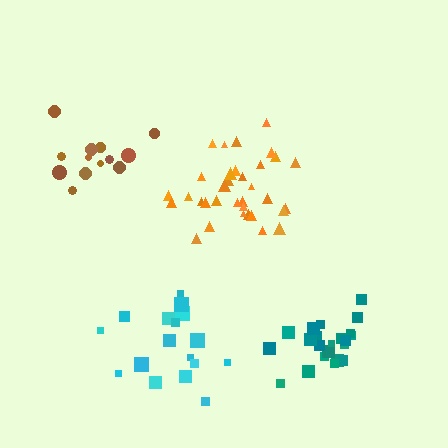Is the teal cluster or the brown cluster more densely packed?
Teal.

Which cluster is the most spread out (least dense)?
Cyan.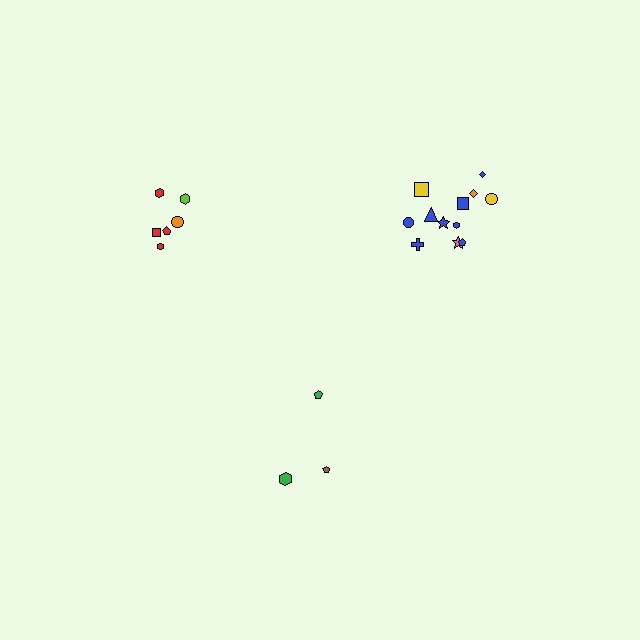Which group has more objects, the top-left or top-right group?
The top-right group.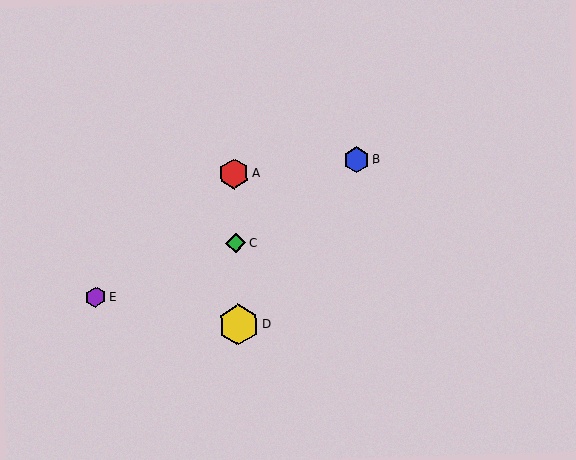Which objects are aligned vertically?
Objects A, C, D are aligned vertically.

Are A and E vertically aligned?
No, A is at x≈234 and E is at x≈96.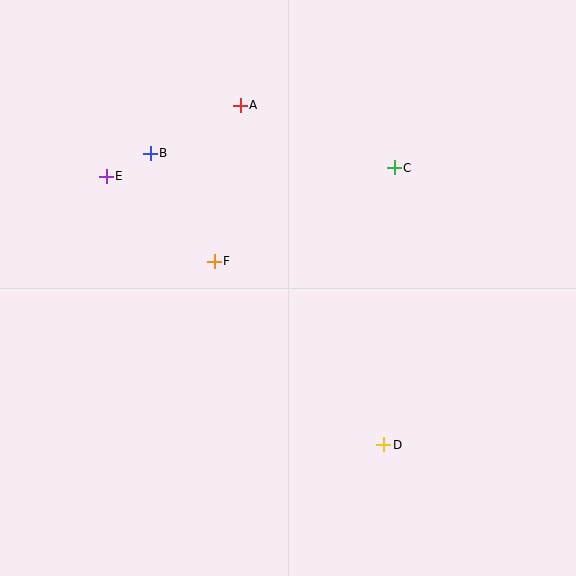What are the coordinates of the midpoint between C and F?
The midpoint between C and F is at (304, 215).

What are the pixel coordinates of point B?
Point B is at (150, 153).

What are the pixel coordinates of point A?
Point A is at (240, 105).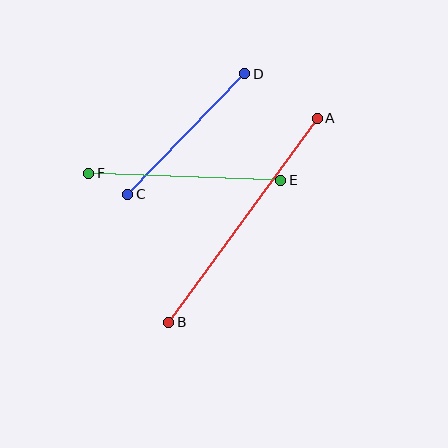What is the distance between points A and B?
The distance is approximately 252 pixels.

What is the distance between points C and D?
The distance is approximately 168 pixels.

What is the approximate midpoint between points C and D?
The midpoint is at approximately (186, 134) pixels.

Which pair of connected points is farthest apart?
Points A and B are farthest apart.